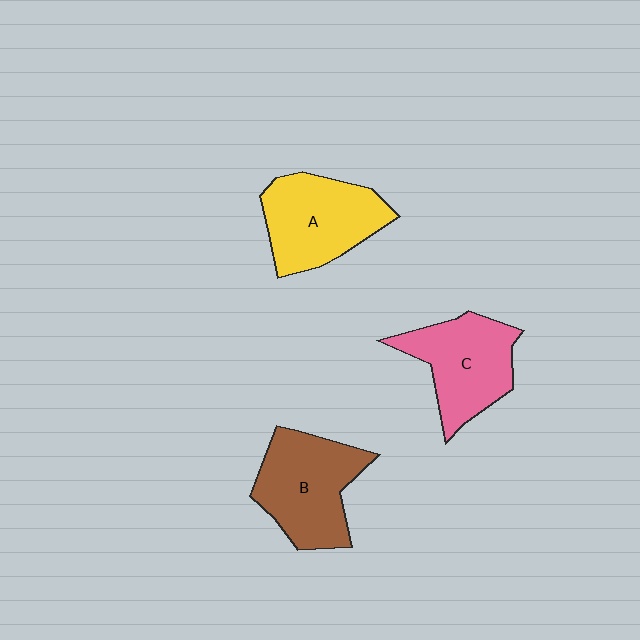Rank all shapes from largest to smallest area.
From largest to smallest: B (brown), A (yellow), C (pink).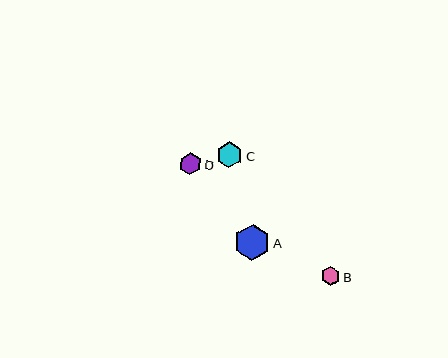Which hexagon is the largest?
Hexagon A is the largest with a size of approximately 36 pixels.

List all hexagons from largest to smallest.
From largest to smallest: A, C, D, B.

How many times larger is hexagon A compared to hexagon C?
Hexagon A is approximately 1.4 times the size of hexagon C.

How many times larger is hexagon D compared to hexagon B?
Hexagon D is approximately 1.2 times the size of hexagon B.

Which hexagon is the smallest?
Hexagon B is the smallest with a size of approximately 19 pixels.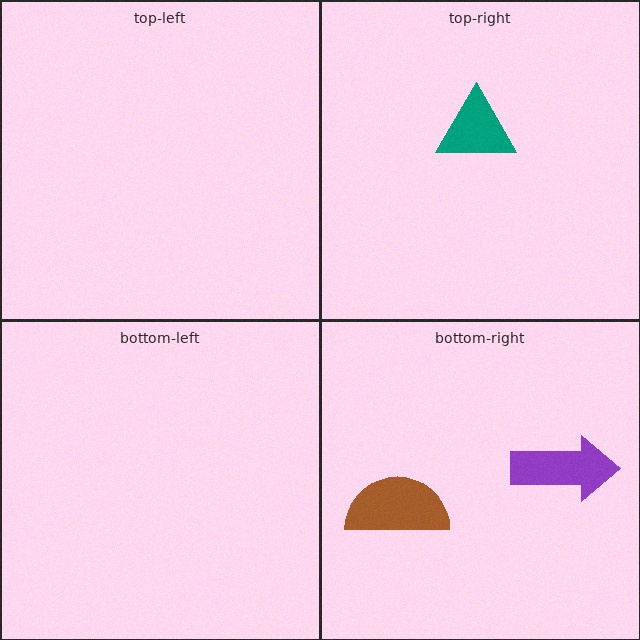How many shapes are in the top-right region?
1.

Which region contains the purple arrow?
The bottom-right region.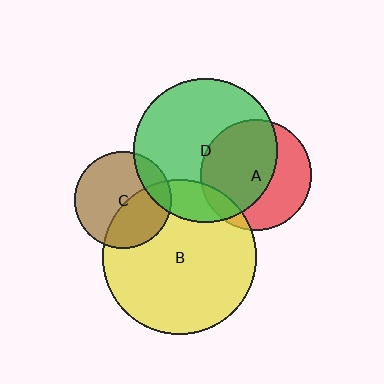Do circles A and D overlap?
Yes.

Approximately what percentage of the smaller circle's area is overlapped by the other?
Approximately 60%.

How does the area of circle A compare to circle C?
Approximately 1.3 times.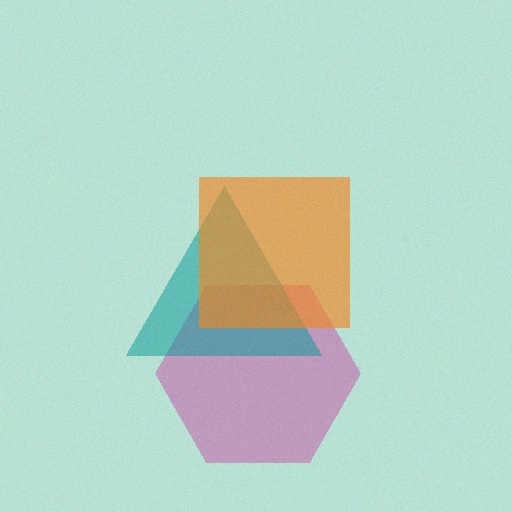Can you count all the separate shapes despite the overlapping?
Yes, there are 3 separate shapes.